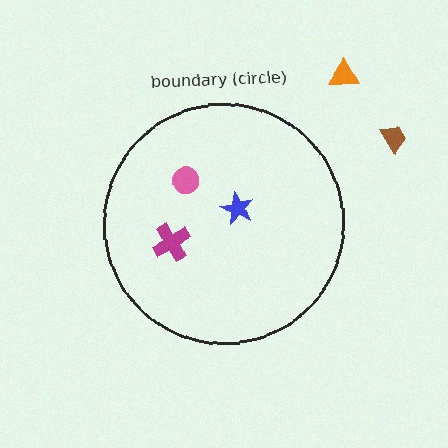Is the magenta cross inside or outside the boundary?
Inside.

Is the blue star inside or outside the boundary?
Inside.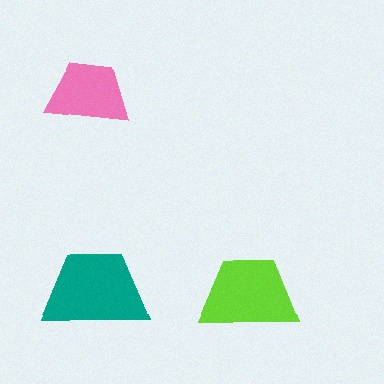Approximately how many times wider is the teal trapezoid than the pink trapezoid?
About 1.5 times wider.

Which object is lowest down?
The lime trapezoid is bottommost.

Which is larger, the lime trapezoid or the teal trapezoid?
The teal one.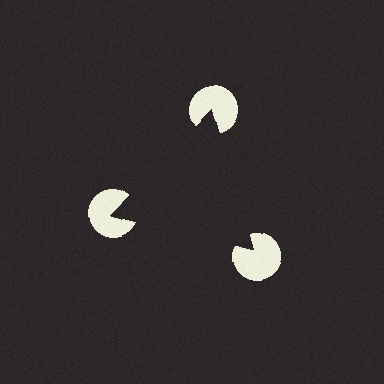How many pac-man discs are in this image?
There are 3 — one at each vertex of the illusory triangle.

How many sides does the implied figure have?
3 sides.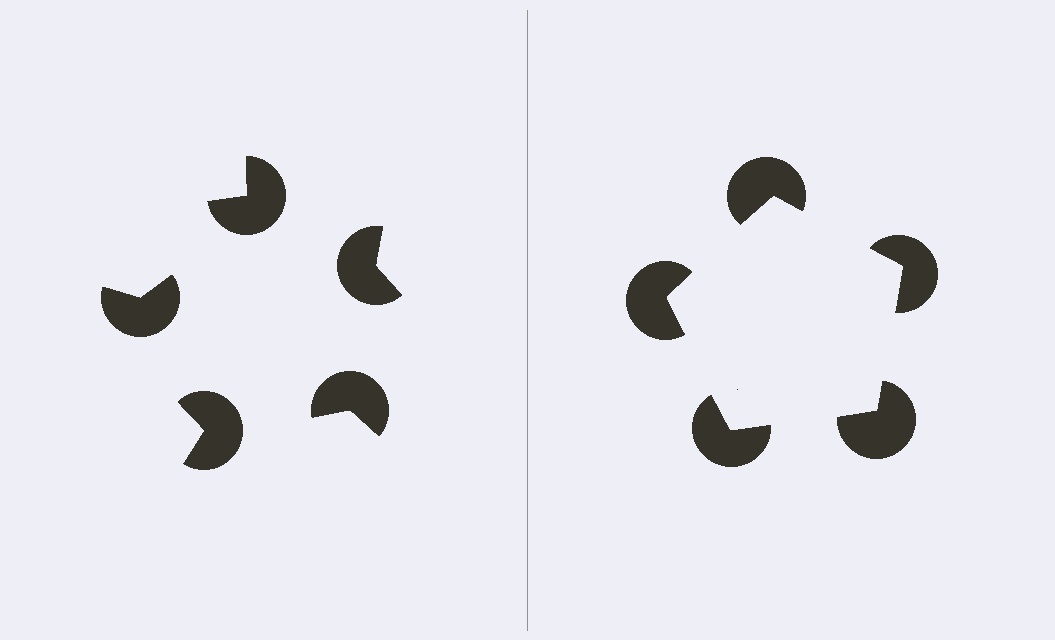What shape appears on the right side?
An illusory pentagon.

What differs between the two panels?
The pac-man discs are positioned identically on both sides; only the wedge orientations differ. On the right they align to a pentagon; on the left they are misaligned.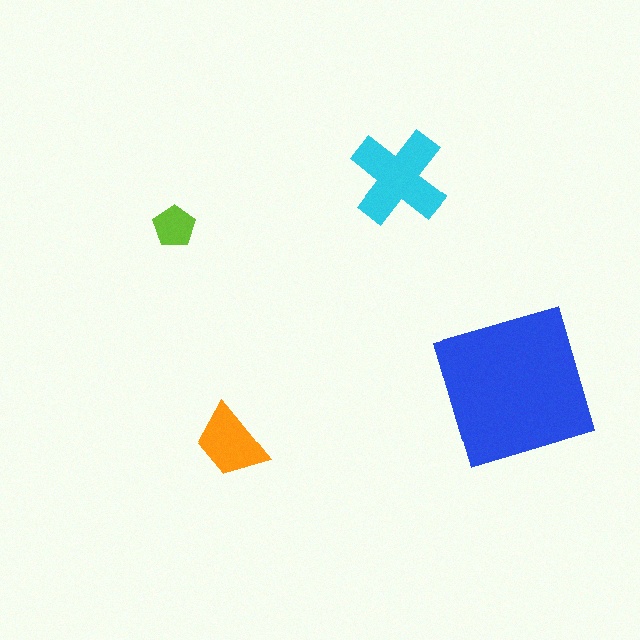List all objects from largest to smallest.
The blue square, the cyan cross, the orange trapezoid, the lime pentagon.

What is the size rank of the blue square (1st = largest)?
1st.